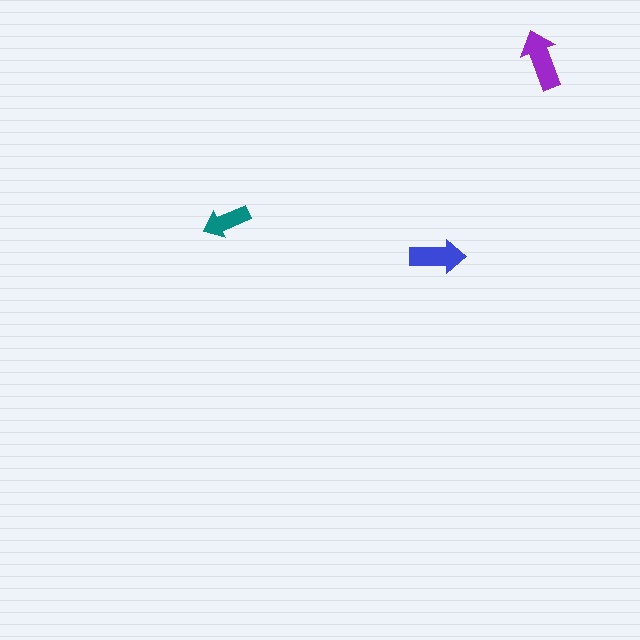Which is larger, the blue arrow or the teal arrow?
The blue one.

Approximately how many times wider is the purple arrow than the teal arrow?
About 1.5 times wider.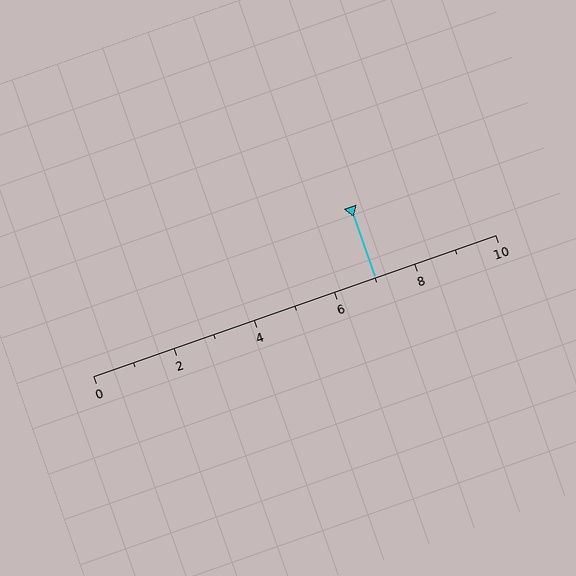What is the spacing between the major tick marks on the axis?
The major ticks are spaced 2 apart.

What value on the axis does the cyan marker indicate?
The marker indicates approximately 7.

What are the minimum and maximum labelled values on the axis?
The axis runs from 0 to 10.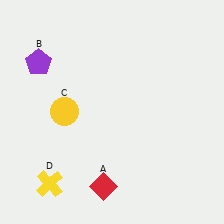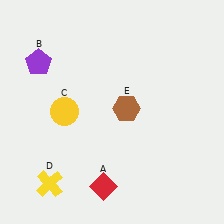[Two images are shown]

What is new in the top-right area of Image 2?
A brown hexagon (E) was added in the top-right area of Image 2.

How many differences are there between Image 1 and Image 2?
There is 1 difference between the two images.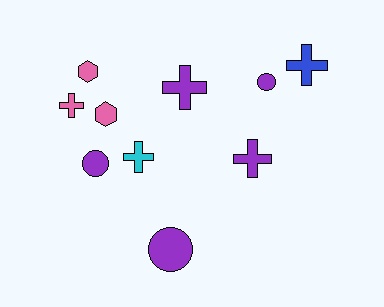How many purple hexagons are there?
There are no purple hexagons.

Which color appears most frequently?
Purple, with 5 objects.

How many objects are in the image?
There are 10 objects.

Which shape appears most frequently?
Cross, with 5 objects.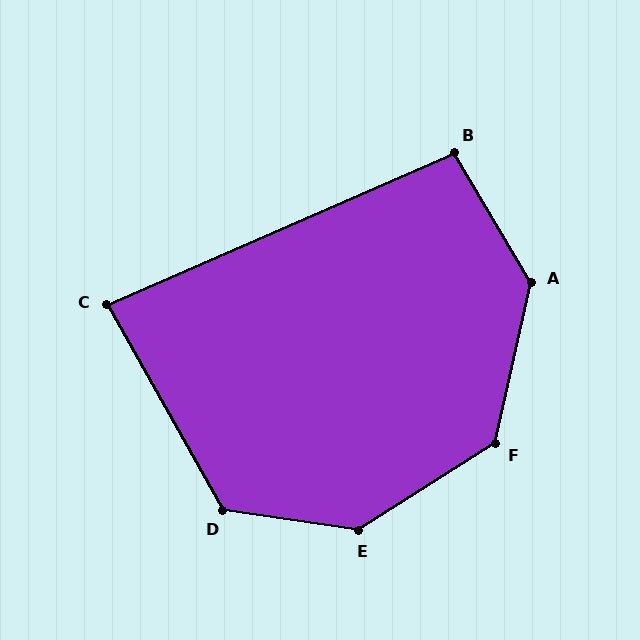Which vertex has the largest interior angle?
E, at approximately 139 degrees.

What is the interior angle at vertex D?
Approximately 128 degrees (obtuse).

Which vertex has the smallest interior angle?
C, at approximately 84 degrees.